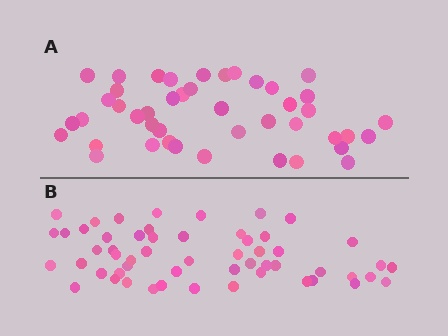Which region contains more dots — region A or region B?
Region B (the bottom region) has more dots.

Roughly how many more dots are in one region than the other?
Region B has roughly 12 or so more dots than region A.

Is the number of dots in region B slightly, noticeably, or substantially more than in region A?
Region B has noticeably more, but not dramatically so. The ratio is roughly 1.2 to 1.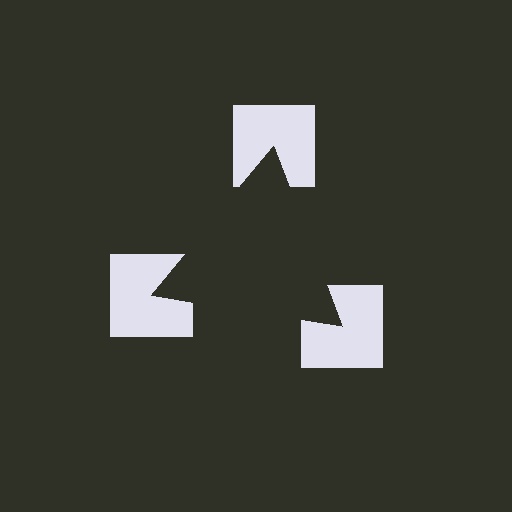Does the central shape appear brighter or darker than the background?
It typically appears slightly darker than the background, even though no actual brightness change is drawn.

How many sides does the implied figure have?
3 sides.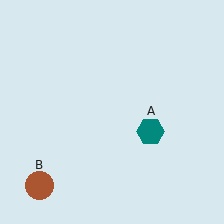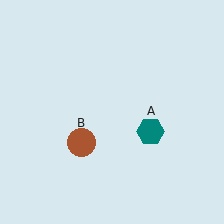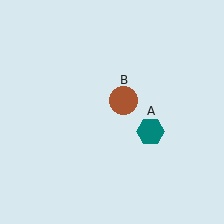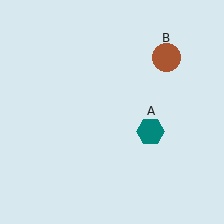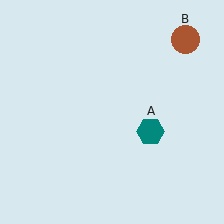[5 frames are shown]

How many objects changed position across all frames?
1 object changed position: brown circle (object B).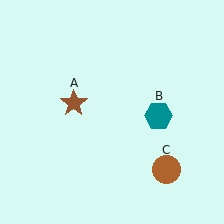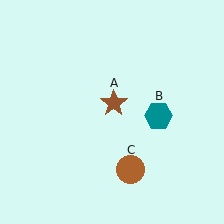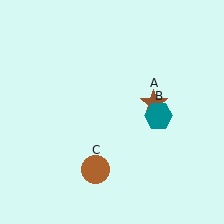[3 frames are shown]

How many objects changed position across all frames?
2 objects changed position: brown star (object A), brown circle (object C).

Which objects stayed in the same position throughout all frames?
Teal hexagon (object B) remained stationary.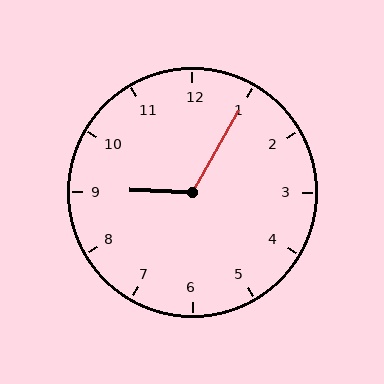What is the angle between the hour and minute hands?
Approximately 118 degrees.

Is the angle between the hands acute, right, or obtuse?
It is obtuse.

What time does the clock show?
9:05.